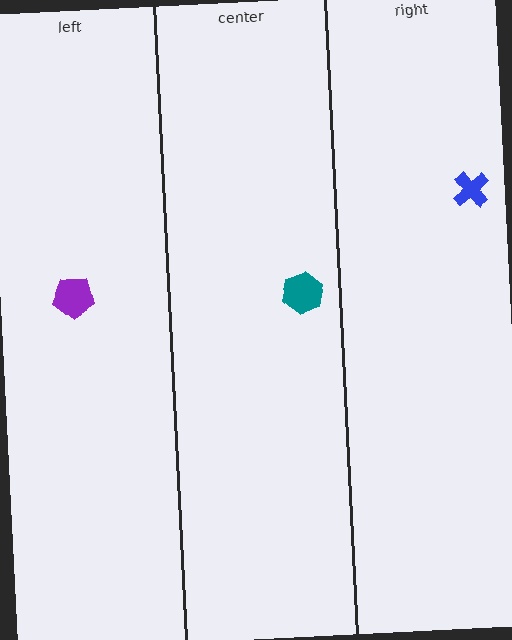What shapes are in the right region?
The blue cross.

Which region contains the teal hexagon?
The center region.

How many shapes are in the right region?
1.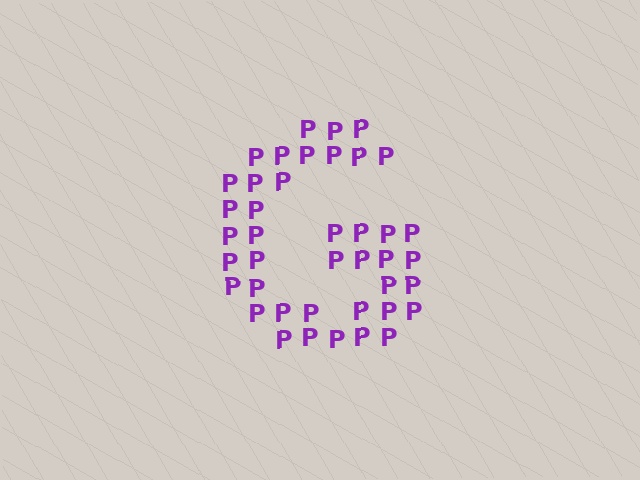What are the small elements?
The small elements are letter P's.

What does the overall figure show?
The overall figure shows the letter G.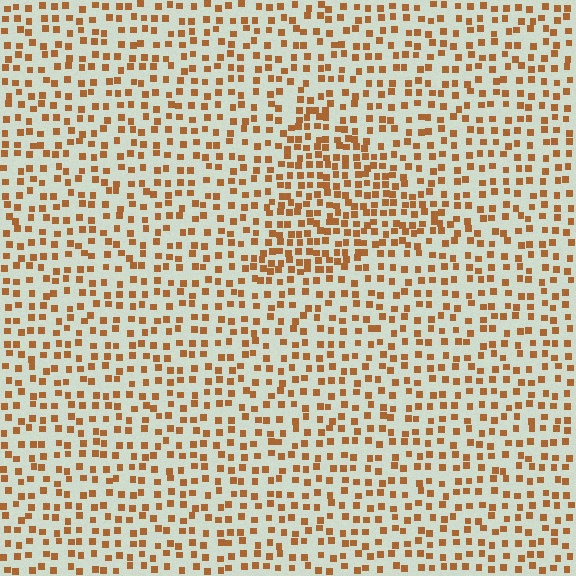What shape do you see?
I see a triangle.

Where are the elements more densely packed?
The elements are more densely packed inside the triangle boundary.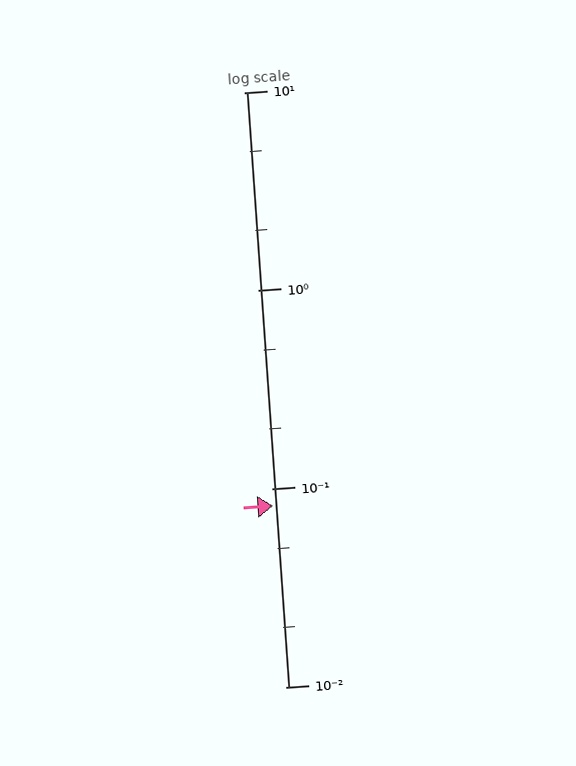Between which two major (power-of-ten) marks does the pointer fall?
The pointer is between 0.01 and 0.1.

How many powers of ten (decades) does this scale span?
The scale spans 3 decades, from 0.01 to 10.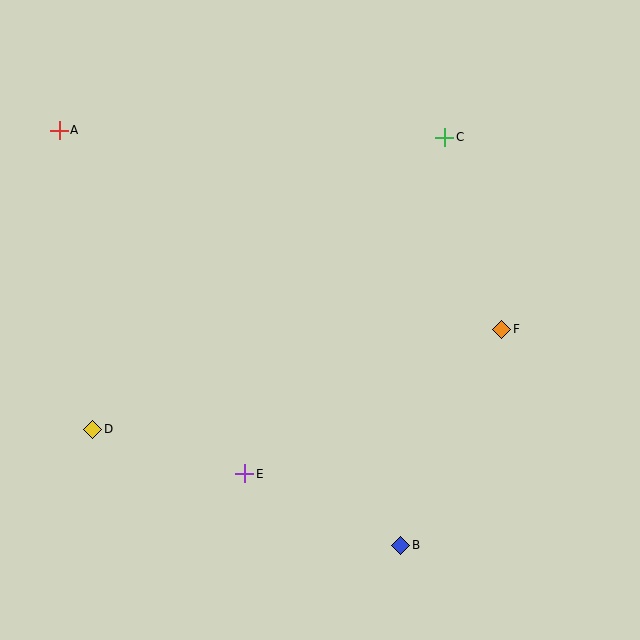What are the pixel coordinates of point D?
Point D is at (93, 429).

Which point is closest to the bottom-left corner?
Point D is closest to the bottom-left corner.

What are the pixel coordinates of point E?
Point E is at (245, 474).